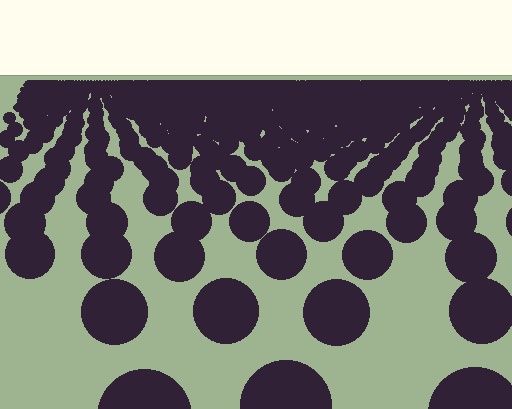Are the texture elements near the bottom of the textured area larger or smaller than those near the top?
Larger. Near the bottom, elements are closer to the viewer and appear at a bigger on-screen size.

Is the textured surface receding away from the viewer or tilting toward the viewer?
The surface is receding away from the viewer. Texture elements get smaller and denser toward the top.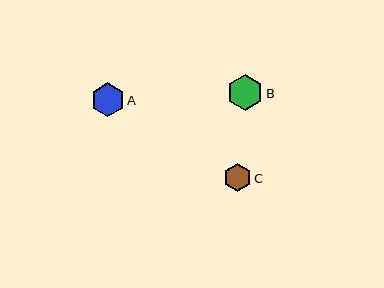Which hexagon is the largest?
Hexagon B is the largest with a size of approximately 36 pixels.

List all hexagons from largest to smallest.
From largest to smallest: B, A, C.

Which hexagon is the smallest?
Hexagon C is the smallest with a size of approximately 28 pixels.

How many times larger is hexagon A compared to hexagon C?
Hexagon A is approximately 1.2 times the size of hexagon C.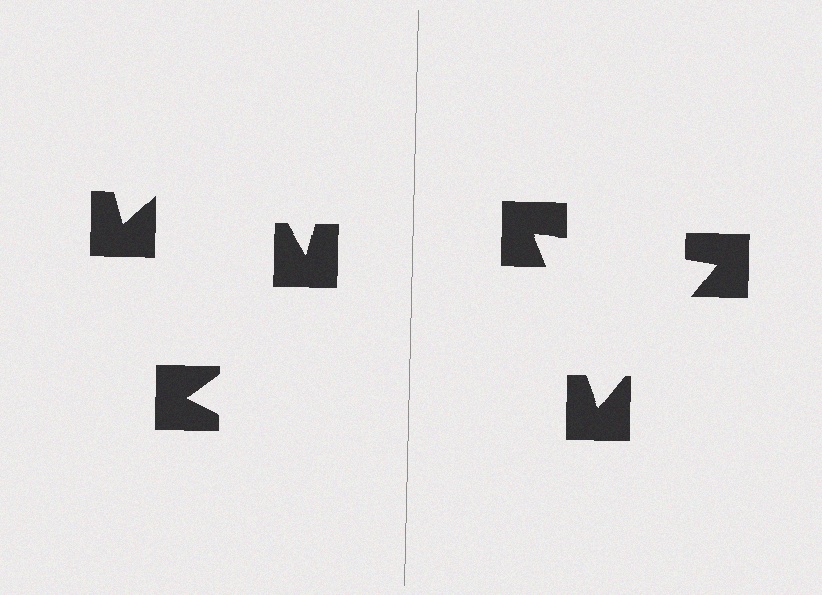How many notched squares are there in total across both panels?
6 — 3 on each side.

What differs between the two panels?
The notched squares are positioned identically on both sides; only the wedge orientations differ. On the right they align to a triangle; on the left they are misaligned.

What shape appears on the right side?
An illusory triangle.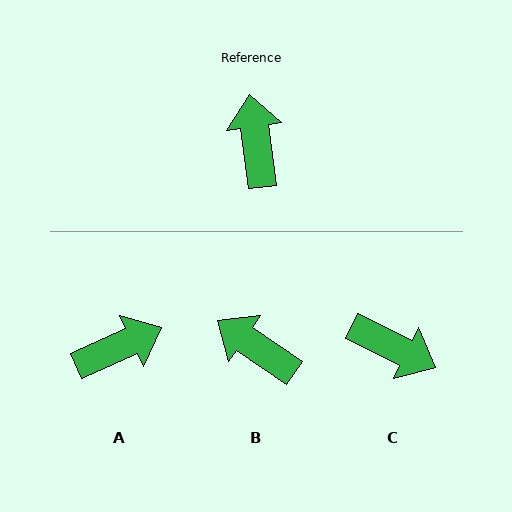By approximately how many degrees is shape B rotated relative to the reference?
Approximately 48 degrees counter-clockwise.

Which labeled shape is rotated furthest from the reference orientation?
C, about 124 degrees away.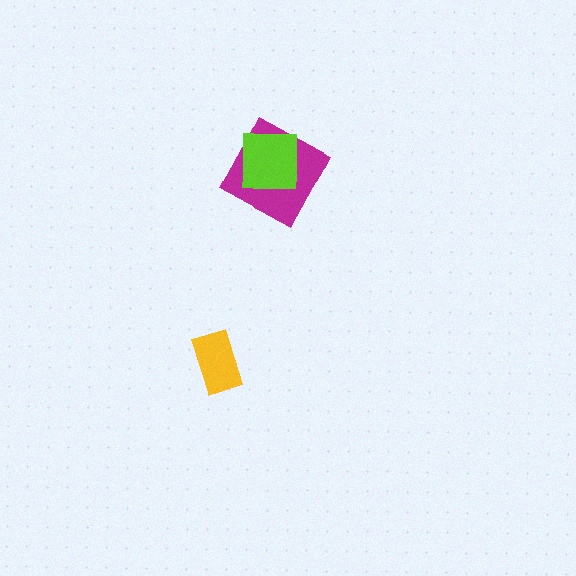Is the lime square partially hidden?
No, no other shape covers it.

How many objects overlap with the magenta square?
1 object overlaps with the magenta square.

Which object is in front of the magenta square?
The lime square is in front of the magenta square.